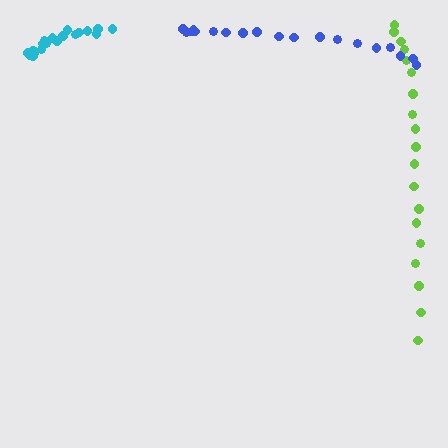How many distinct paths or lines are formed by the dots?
There are 3 distinct paths.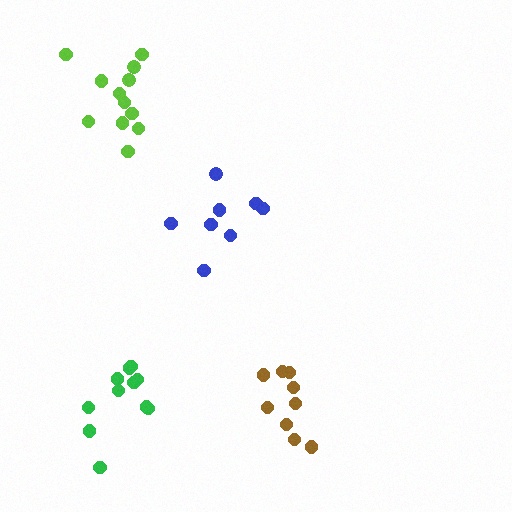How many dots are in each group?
Group 1: 9 dots, Group 2: 12 dots, Group 3: 8 dots, Group 4: 11 dots (40 total).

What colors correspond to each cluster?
The clusters are colored: brown, lime, blue, green.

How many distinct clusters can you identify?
There are 4 distinct clusters.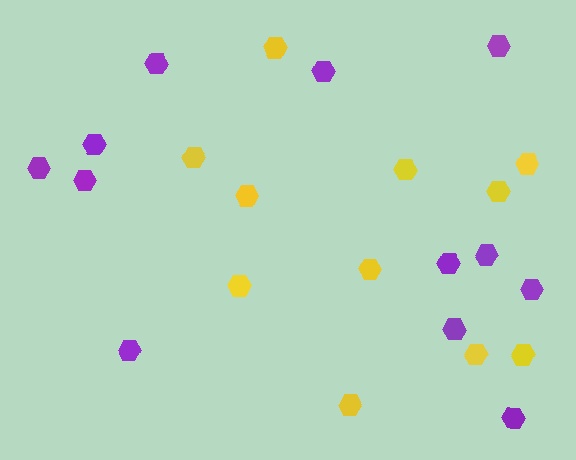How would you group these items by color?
There are 2 groups: one group of purple hexagons (12) and one group of yellow hexagons (11).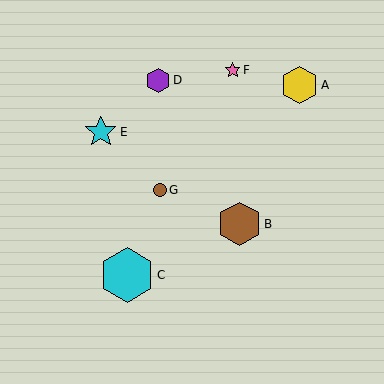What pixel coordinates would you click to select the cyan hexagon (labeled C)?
Click at (127, 275) to select the cyan hexagon C.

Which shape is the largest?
The cyan hexagon (labeled C) is the largest.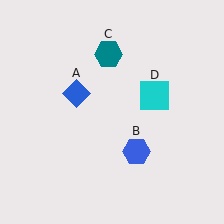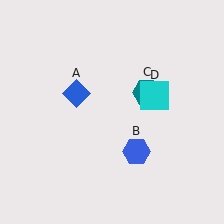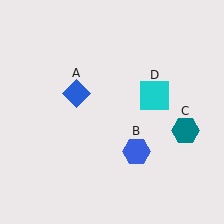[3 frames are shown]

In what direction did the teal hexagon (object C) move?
The teal hexagon (object C) moved down and to the right.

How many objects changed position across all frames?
1 object changed position: teal hexagon (object C).